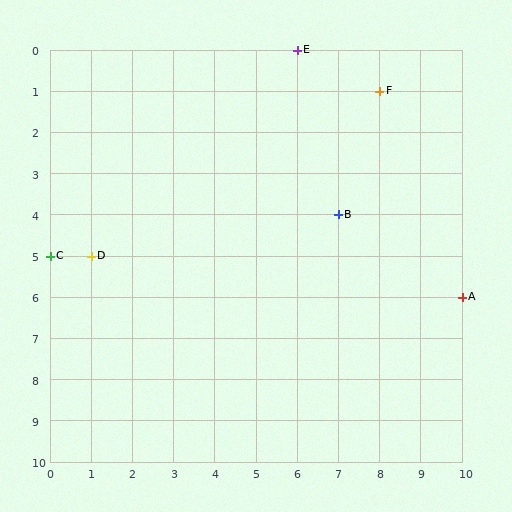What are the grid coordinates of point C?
Point C is at grid coordinates (0, 5).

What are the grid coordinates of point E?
Point E is at grid coordinates (6, 0).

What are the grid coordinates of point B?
Point B is at grid coordinates (7, 4).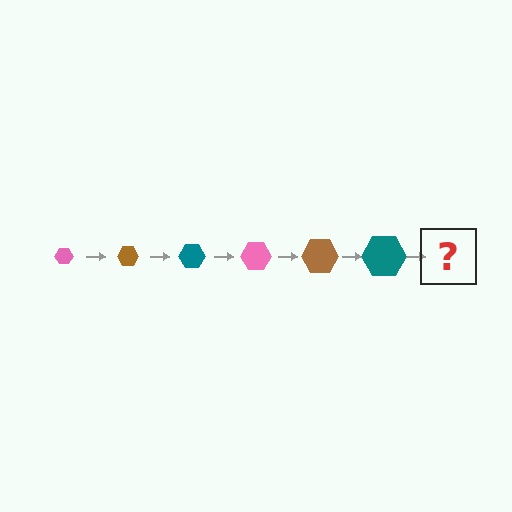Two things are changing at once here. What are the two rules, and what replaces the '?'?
The two rules are that the hexagon grows larger each step and the color cycles through pink, brown, and teal. The '?' should be a pink hexagon, larger than the previous one.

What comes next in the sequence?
The next element should be a pink hexagon, larger than the previous one.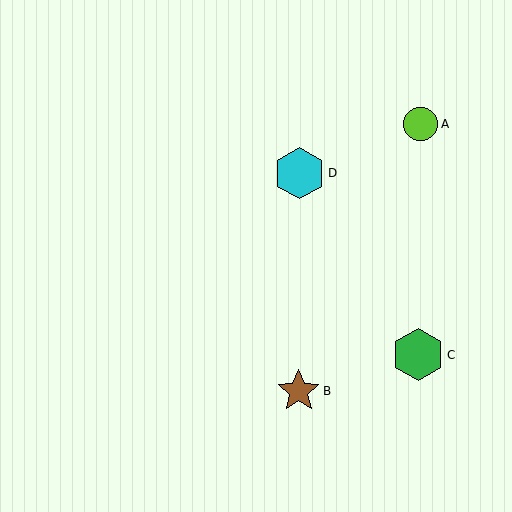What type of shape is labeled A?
Shape A is a lime circle.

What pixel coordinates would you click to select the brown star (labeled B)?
Click at (299, 391) to select the brown star B.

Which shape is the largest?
The green hexagon (labeled C) is the largest.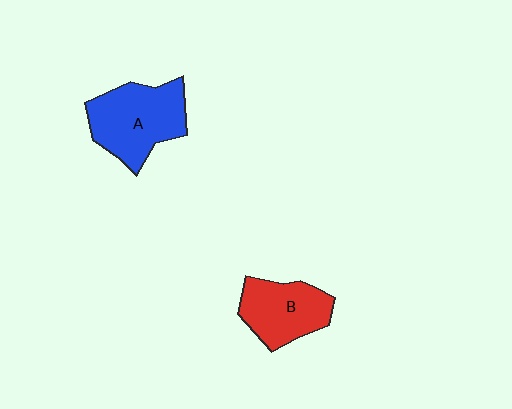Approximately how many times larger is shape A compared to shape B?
Approximately 1.3 times.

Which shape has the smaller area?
Shape B (red).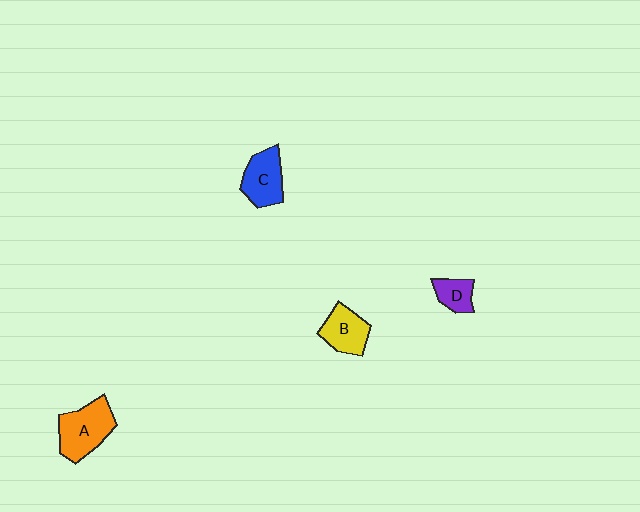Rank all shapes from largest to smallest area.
From largest to smallest: A (orange), C (blue), B (yellow), D (purple).